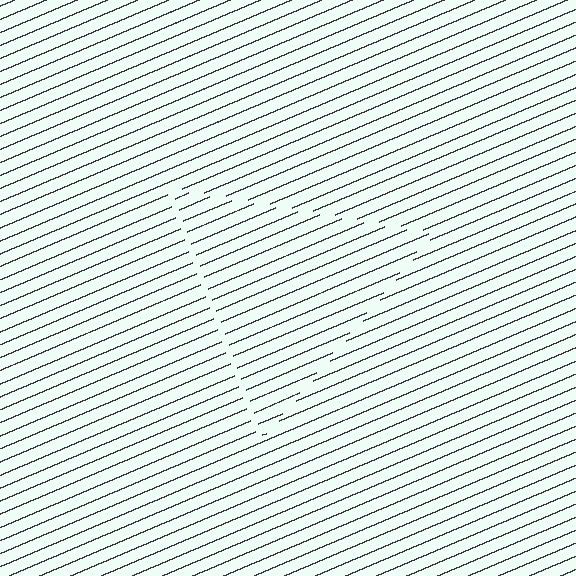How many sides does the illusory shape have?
3 sides — the line-ends trace a triangle.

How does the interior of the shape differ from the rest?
The interior of the shape contains the same grating, shifted by half a period — the contour is defined by the phase discontinuity where line-ends from the inner and outer gratings abut.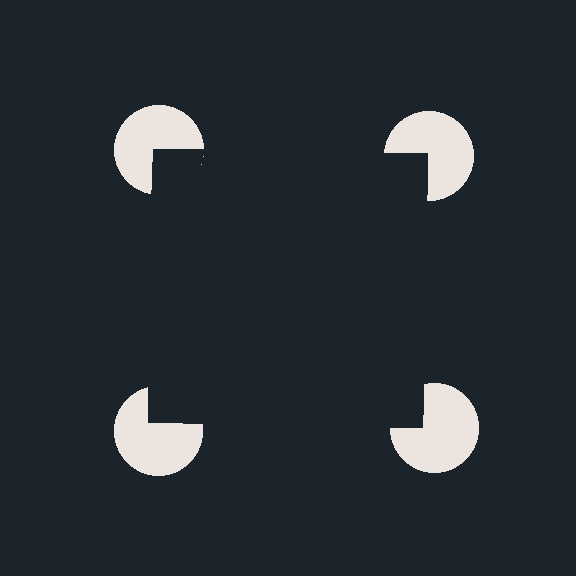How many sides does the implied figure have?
4 sides.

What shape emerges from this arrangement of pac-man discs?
An illusory square — its edges are inferred from the aligned wedge cuts in the pac-man discs, not physically drawn.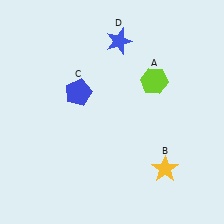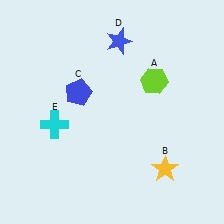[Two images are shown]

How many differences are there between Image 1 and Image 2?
There is 1 difference between the two images.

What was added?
A cyan cross (E) was added in Image 2.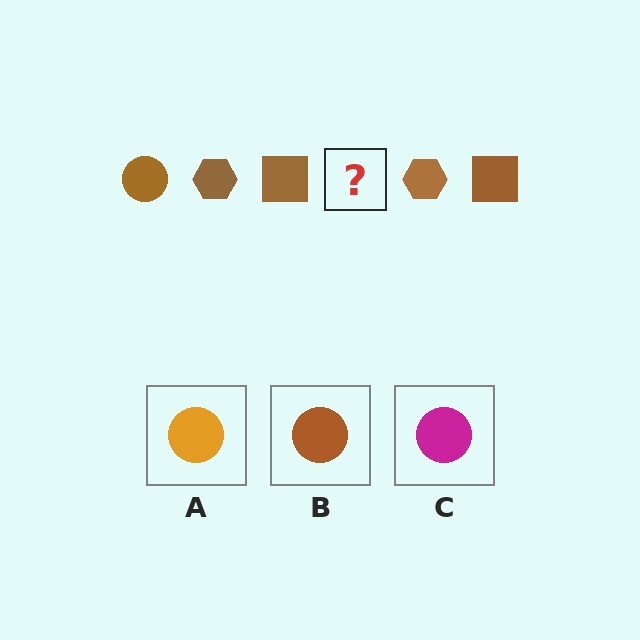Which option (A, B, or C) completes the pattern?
B.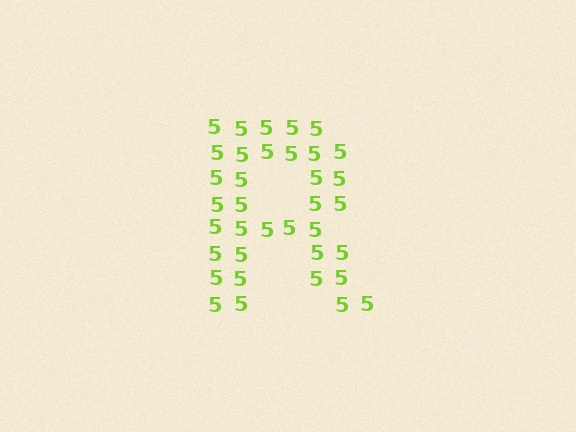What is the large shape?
The large shape is the letter R.